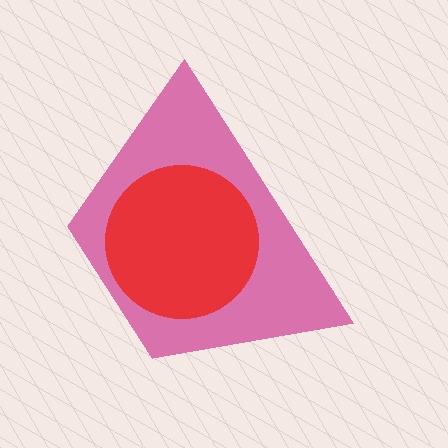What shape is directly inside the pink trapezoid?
The red circle.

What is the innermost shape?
The red circle.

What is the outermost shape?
The pink trapezoid.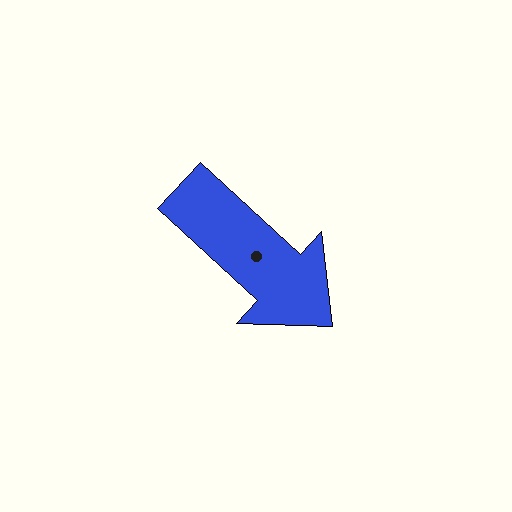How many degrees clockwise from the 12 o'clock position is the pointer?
Approximately 133 degrees.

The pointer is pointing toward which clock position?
Roughly 4 o'clock.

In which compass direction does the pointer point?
Southeast.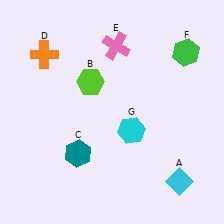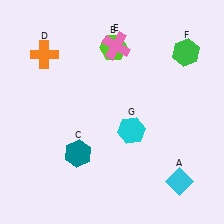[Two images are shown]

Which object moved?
The lime hexagon (B) moved up.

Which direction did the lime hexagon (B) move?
The lime hexagon (B) moved up.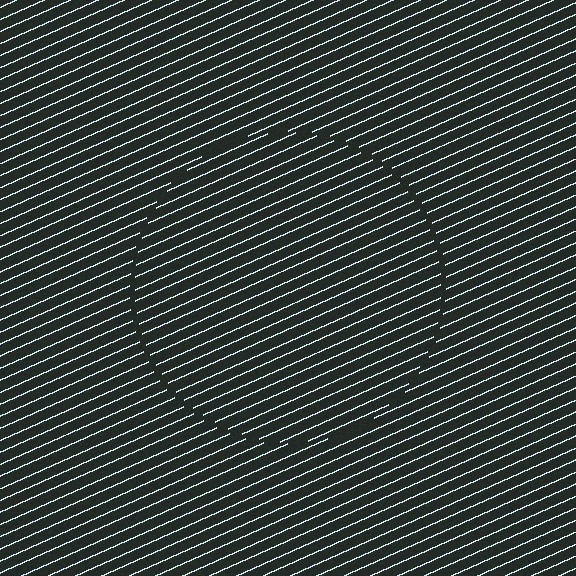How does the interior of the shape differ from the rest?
The interior of the shape contains the same grating, shifted by half a period — the contour is defined by the phase discontinuity where line-ends from the inner and outer gratings abut.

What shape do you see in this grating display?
An illusory circle. The interior of the shape contains the same grating, shifted by half a period — the contour is defined by the phase discontinuity where line-ends from the inner and outer gratings abut.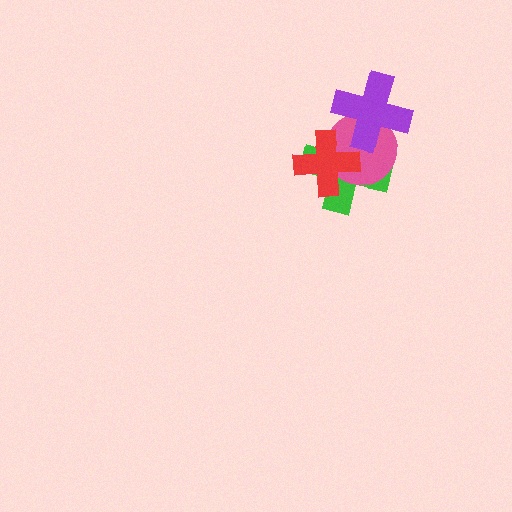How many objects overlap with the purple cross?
2 objects overlap with the purple cross.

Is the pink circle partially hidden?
Yes, it is partially covered by another shape.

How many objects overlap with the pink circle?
3 objects overlap with the pink circle.